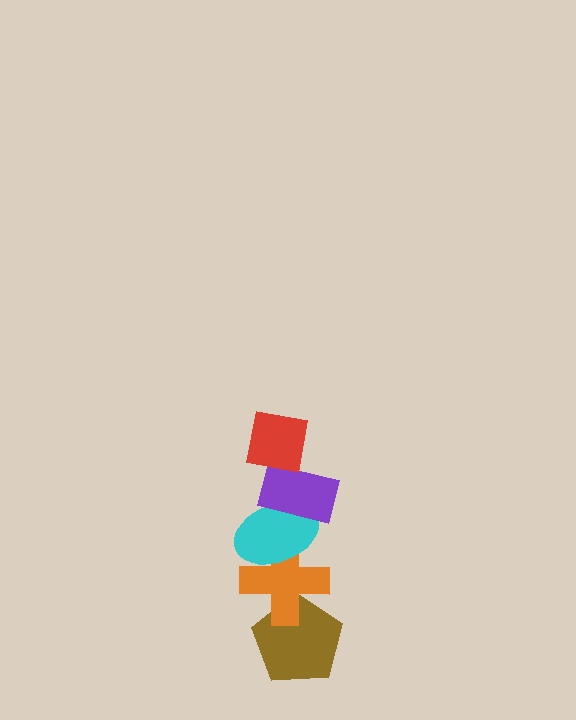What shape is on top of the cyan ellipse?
The purple rectangle is on top of the cyan ellipse.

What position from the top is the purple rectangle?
The purple rectangle is 2nd from the top.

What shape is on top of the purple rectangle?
The red square is on top of the purple rectangle.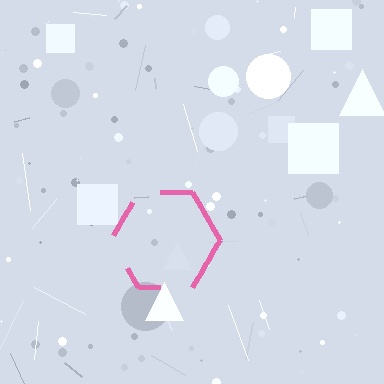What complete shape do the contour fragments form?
The contour fragments form a hexagon.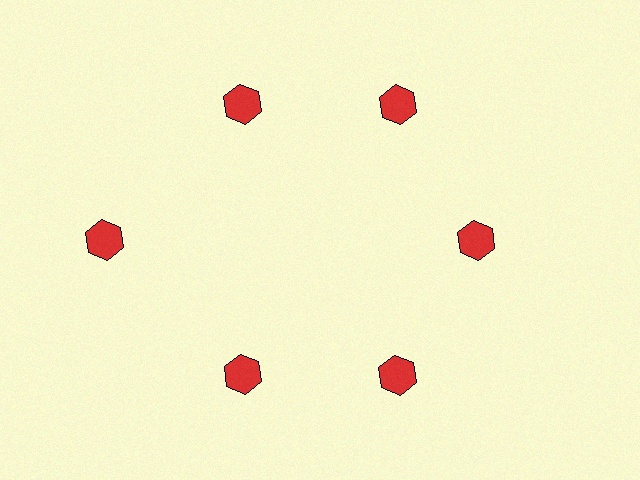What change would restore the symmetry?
The symmetry would be restored by moving it inward, back onto the ring so that all 6 hexagons sit at equal angles and equal distance from the center.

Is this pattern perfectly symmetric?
No. The 6 red hexagons are arranged in a ring, but one element near the 9 o'clock position is pushed outward from the center, breaking the 6-fold rotational symmetry.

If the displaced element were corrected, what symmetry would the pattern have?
It would have 6-fold rotational symmetry — the pattern would map onto itself every 60 degrees.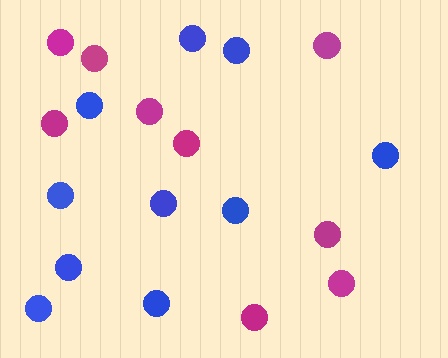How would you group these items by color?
There are 2 groups: one group of blue circles (10) and one group of magenta circles (9).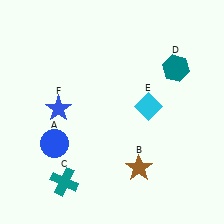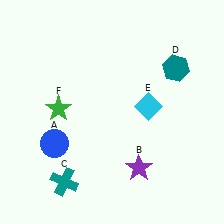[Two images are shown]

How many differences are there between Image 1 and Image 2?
There are 2 differences between the two images.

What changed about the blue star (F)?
In Image 1, F is blue. In Image 2, it changed to green.